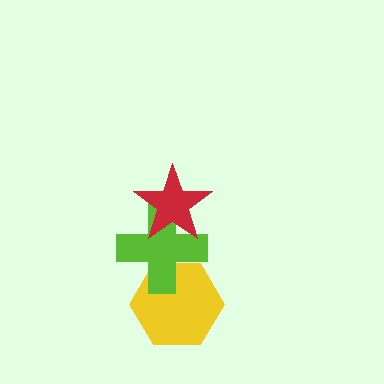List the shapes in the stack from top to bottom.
From top to bottom: the red star, the lime cross, the yellow hexagon.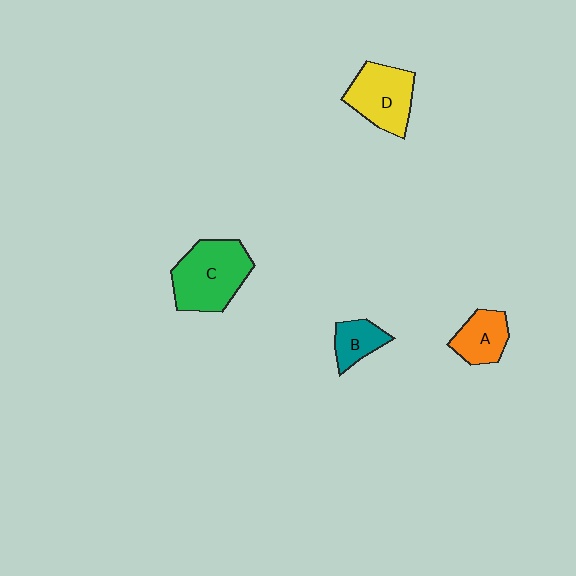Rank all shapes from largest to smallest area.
From largest to smallest: C (green), D (yellow), A (orange), B (teal).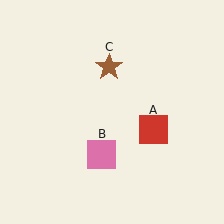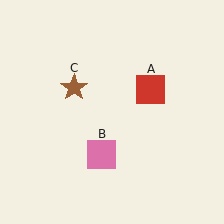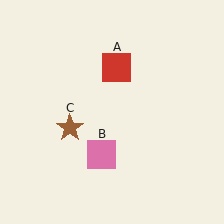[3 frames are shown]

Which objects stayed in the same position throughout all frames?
Pink square (object B) remained stationary.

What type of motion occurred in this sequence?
The red square (object A), brown star (object C) rotated counterclockwise around the center of the scene.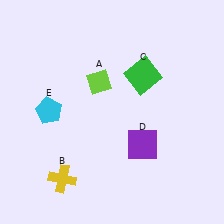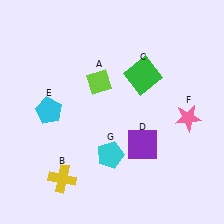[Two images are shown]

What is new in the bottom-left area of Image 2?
A cyan pentagon (G) was added in the bottom-left area of Image 2.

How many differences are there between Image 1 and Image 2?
There are 2 differences between the two images.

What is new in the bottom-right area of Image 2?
A pink star (F) was added in the bottom-right area of Image 2.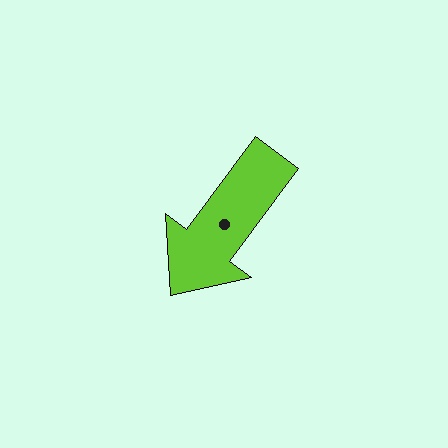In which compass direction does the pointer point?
Southwest.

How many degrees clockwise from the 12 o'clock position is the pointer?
Approximately 216 degrees.